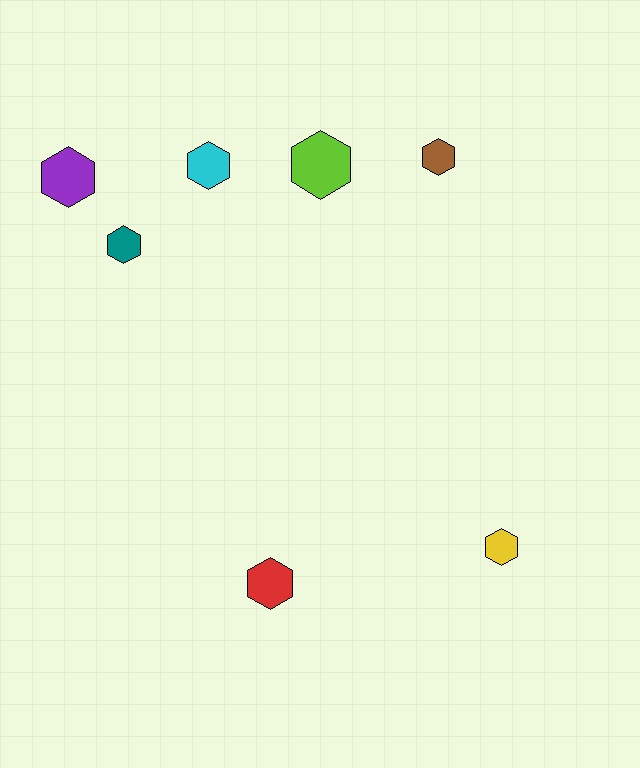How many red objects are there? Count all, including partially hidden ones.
There is 1 red object.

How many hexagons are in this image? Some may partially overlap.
There are 7 hexagons.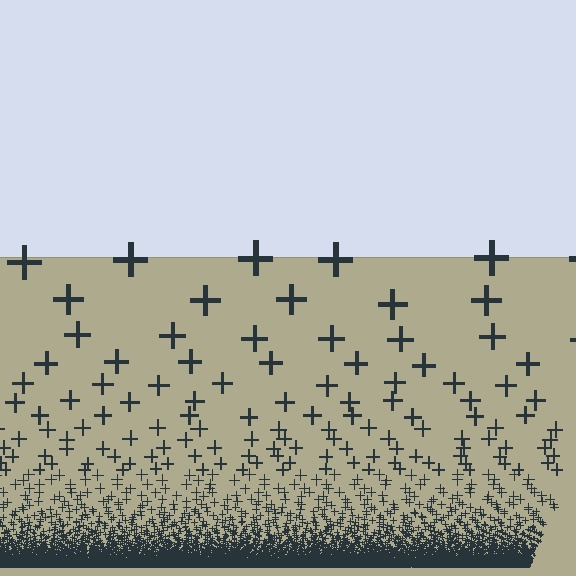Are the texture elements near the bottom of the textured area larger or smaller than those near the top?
Smaller. The gradient is inverted — elements near the bottom are smaller and denser.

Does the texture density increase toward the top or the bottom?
Density increases toward the bottom.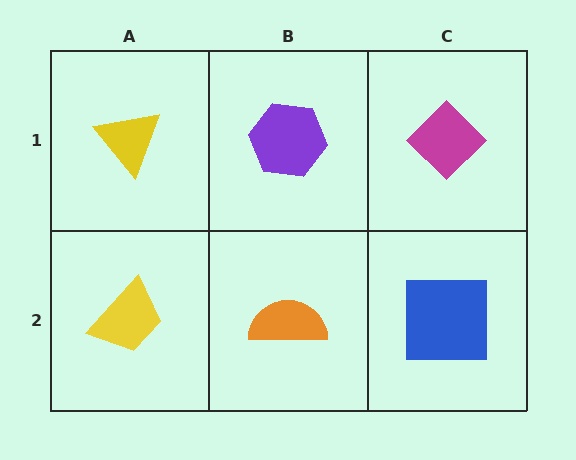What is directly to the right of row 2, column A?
An orange semicircle.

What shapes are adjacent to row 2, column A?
A yellow triangle (row 1, column A), an orange semicircle (row 2, column B).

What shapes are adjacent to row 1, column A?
A yellow trapezoid (row 2, column A), a purple hexagon (row 1, column B).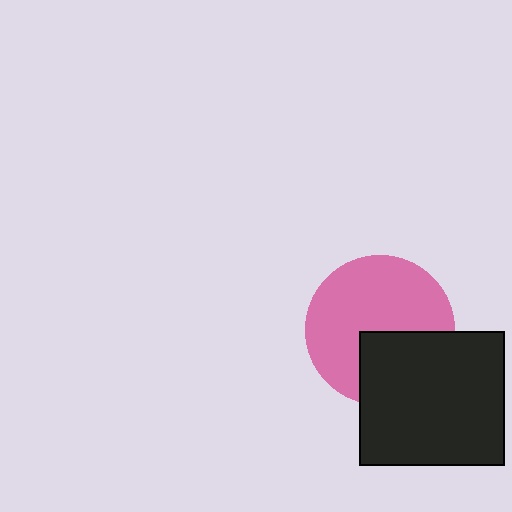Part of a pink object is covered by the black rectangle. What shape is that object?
It is a circle.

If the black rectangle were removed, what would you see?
You would see the complete pink circle.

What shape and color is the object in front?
The object in front is a black rectangle.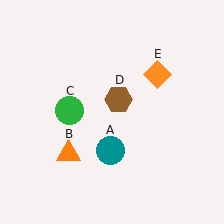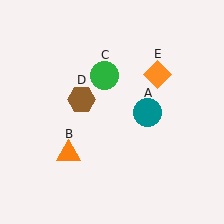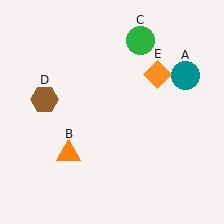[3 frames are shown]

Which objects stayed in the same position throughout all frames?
Orange triangle (object B) and orange diamond (object E) remained stationary.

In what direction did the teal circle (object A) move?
The teal circle (object A) moved up and to the right.